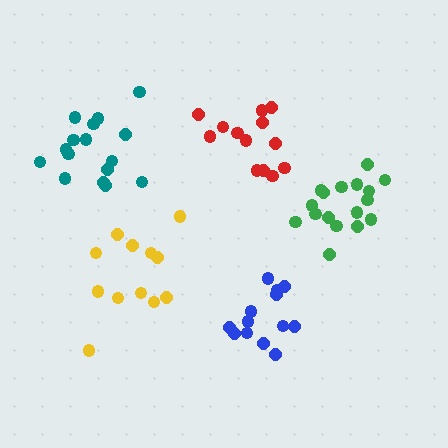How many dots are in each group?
Group 1: 13 dots, Group 2: 13 dots, Group 3: 12 dots, Group 4: 16 dots, Group 5: 17 dots (71 total).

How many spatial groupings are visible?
There are 5 spatial groupings.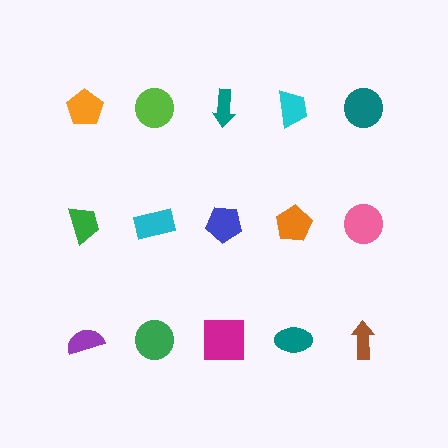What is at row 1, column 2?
A lime circle.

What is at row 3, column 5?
A brown arrow.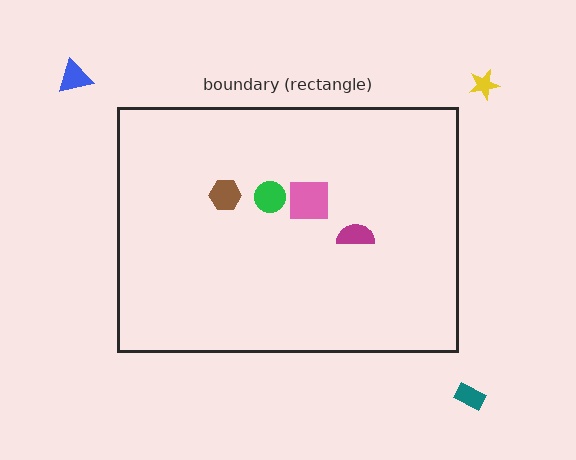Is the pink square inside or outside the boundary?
Inside.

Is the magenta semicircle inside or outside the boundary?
Inside.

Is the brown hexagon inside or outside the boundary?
Inside.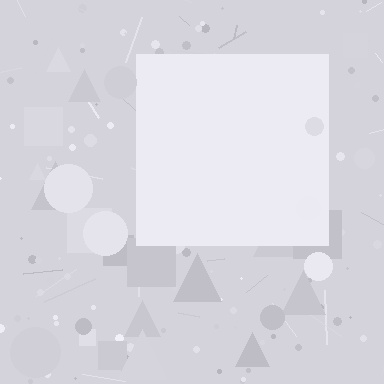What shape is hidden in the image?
A square is hidden in the image.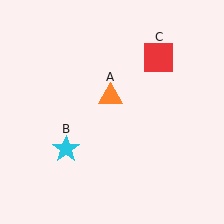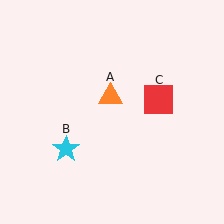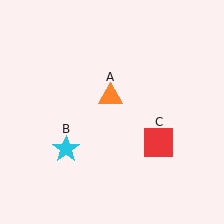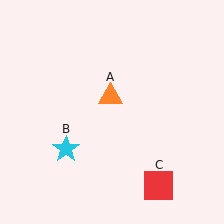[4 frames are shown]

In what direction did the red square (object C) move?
The red square (object C) moved down.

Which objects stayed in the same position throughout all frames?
Orange triangle (object A) and cyan star (object B) remained stationary.